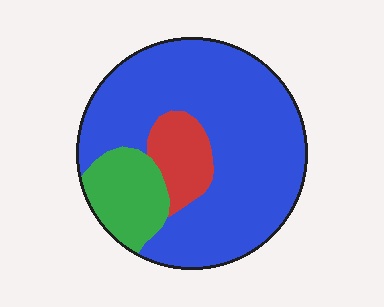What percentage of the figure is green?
Green covers around 15% of the figure.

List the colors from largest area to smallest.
From largest to smallest: blue, green, red.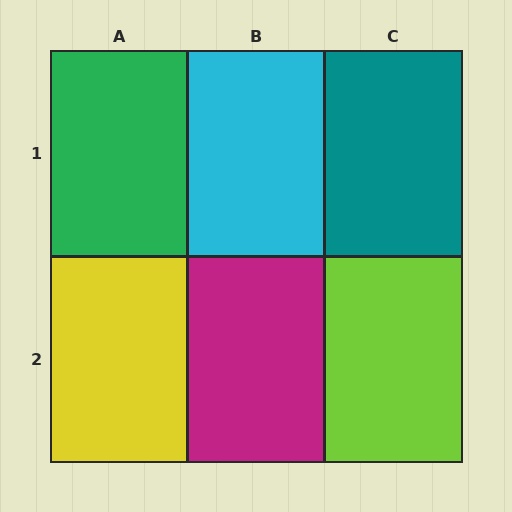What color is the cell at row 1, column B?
Cyan.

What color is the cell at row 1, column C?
Teal.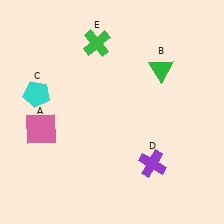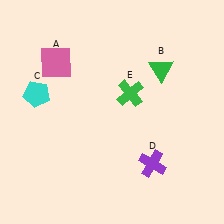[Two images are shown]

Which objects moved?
The objects that moved are: the pink square (A), the green cross (E).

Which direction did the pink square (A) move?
The pink square (A) moved up.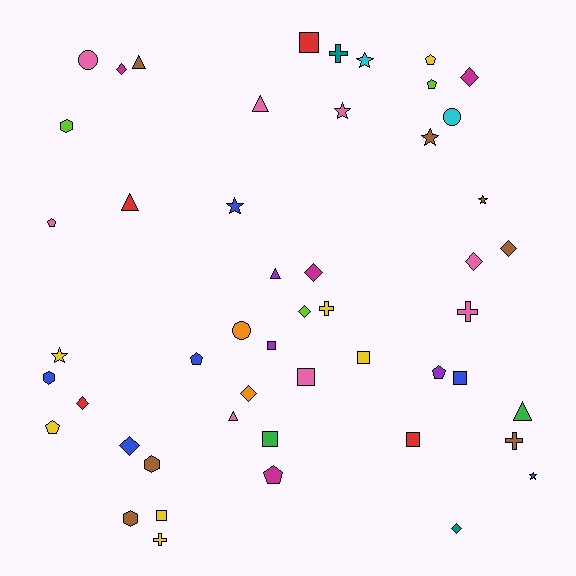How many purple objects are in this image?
There are 3 purple objects.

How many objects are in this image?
There are 50 objects.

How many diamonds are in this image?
There are 10 diamonds.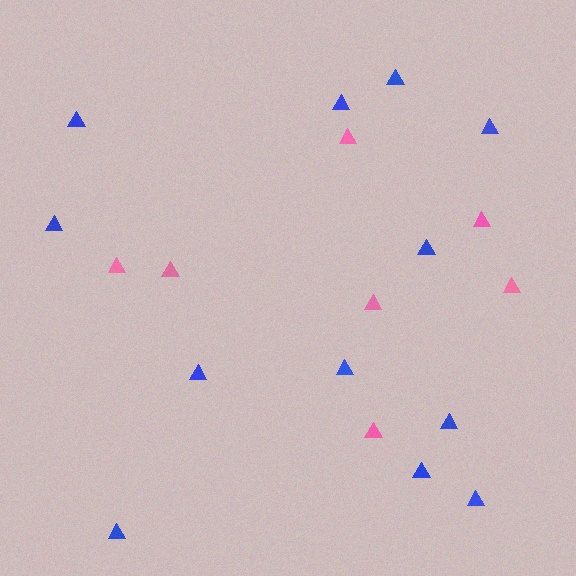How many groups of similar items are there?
There are 2 groups: one group of pink triangles (7) and one group of blue triangles (12).